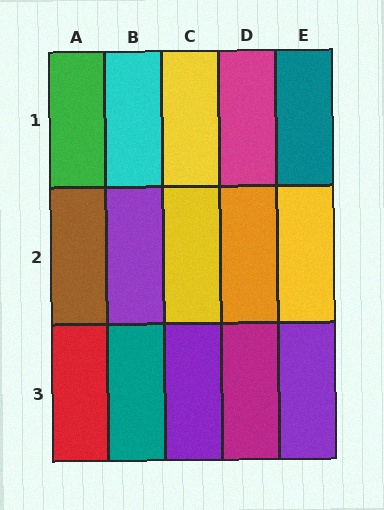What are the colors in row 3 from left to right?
Red, teal, purple, magenta, purple.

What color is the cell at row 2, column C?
Yellow.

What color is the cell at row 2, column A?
Brown.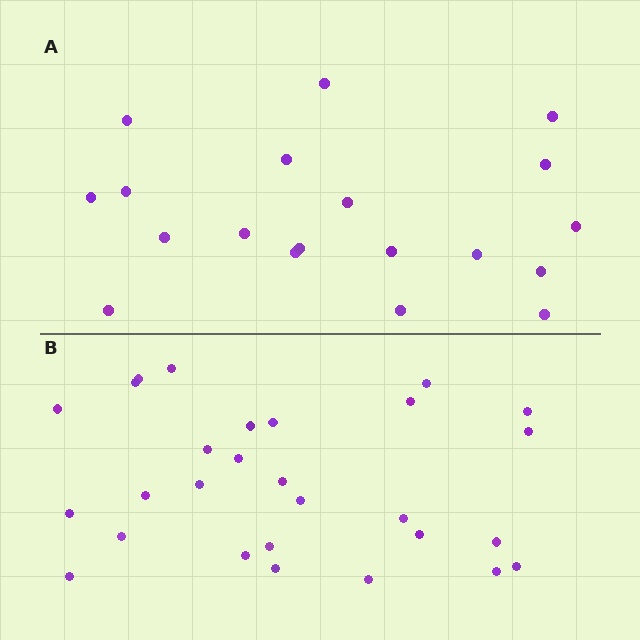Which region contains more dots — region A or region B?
Region B (the bottom region) has more dots.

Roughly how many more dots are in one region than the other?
Region B has roughly 8 or so more dots than region A.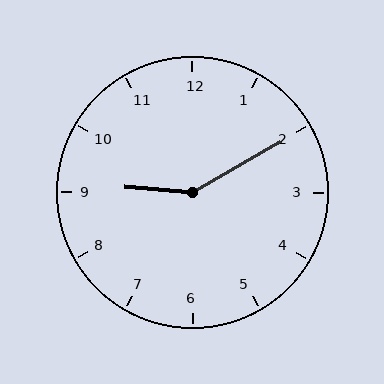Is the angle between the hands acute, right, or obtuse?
It is obtuse.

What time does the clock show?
9:10.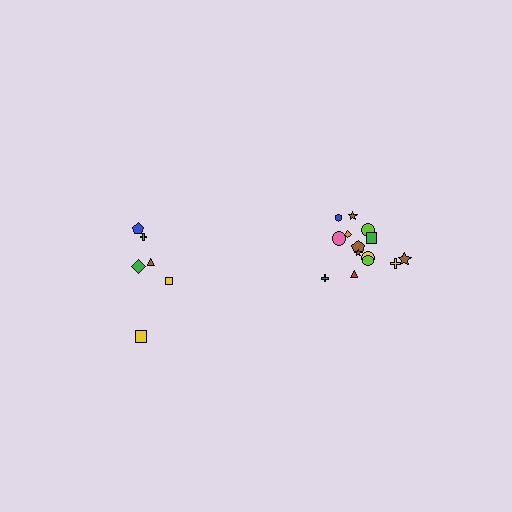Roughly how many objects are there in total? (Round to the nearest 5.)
Roughly 20 objects in total.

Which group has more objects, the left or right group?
The right group.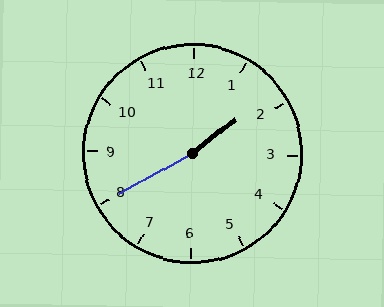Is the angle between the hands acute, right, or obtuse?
It is obtuse.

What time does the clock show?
1:40.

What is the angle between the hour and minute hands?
Approximately 170 degrees.